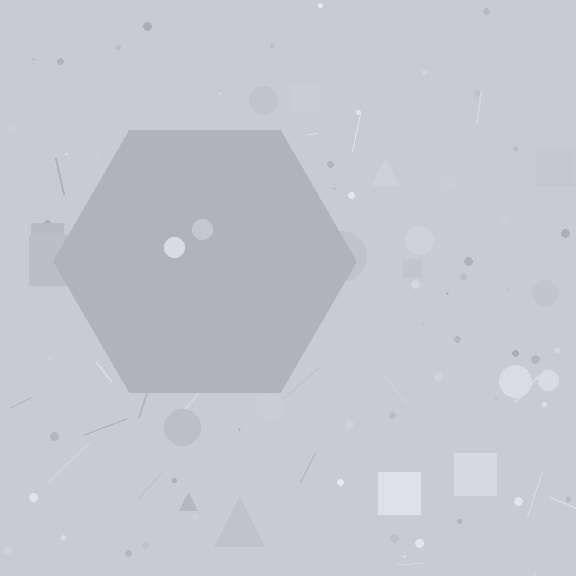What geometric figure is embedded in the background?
A hexagon is embedded in the background.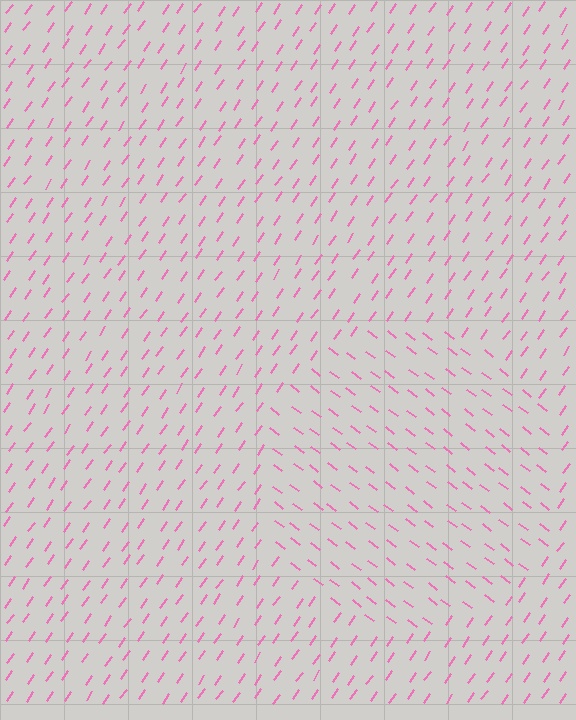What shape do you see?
I see a circle.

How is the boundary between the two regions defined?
The boundary is defined purely by a change in line orientation (approximately 88 degrees difference). All lines are the same color and thickness.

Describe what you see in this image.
The image is filled with small pink line segments. A circle region in the image has lines oriented differently from the surrounding lines, creating a visible texture boundary.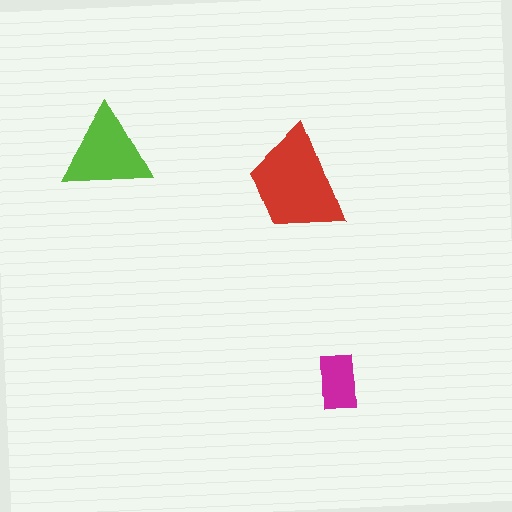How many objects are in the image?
There are 3 objects in the image.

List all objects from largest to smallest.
The red trapezoid, the lime triangle, the magenta rectangle.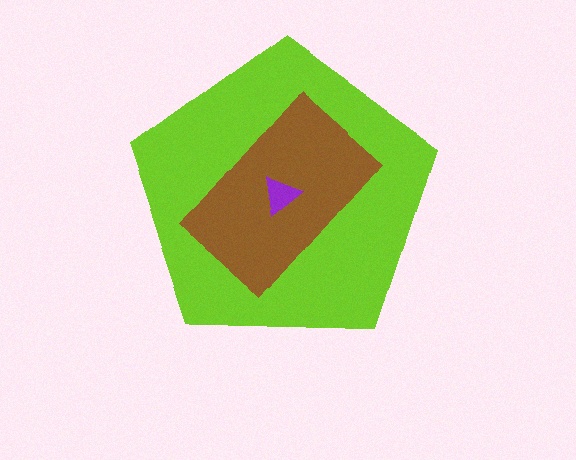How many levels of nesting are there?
3.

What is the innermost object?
The purple triangle.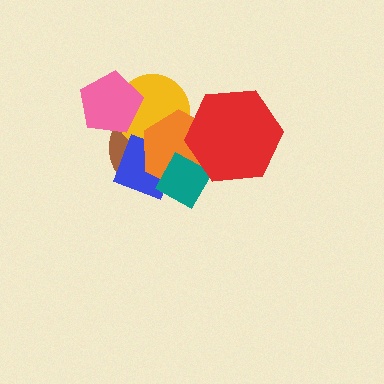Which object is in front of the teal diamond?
The red hexagon is in front of the teal diamond.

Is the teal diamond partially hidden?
Yes, it is partially covered by another shape.